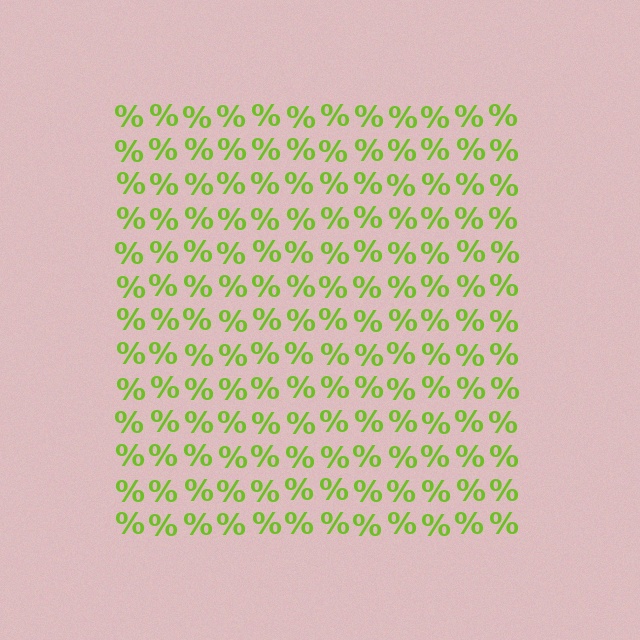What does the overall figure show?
The overall figure shows a square.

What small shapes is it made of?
It is made of small percent signs.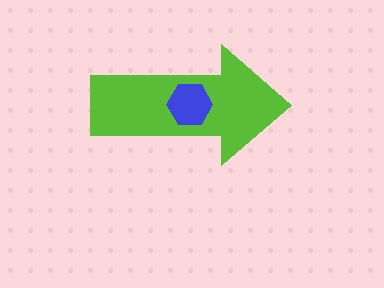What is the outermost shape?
The lime arrow.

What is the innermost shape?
The blue hexagon.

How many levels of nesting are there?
2.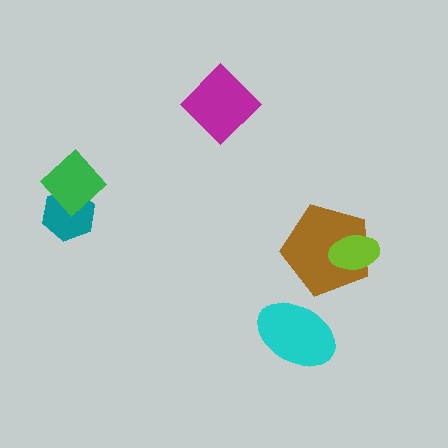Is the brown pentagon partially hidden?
Yes, it is partially covered by another shape.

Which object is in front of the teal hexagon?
The green diamond is in front of the teal hexagon.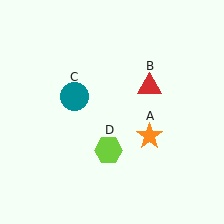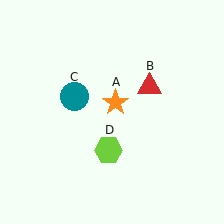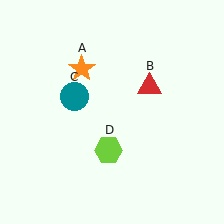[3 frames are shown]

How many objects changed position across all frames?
1 object changed position: orange star (object A).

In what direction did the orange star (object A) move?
The orange star (object A) moved up and to the left.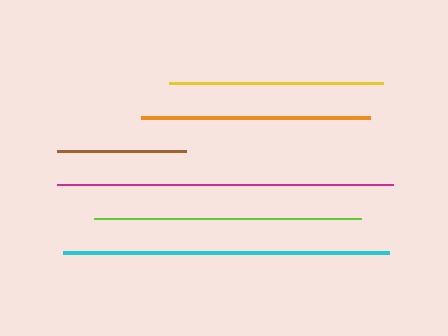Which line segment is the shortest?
The brown line is the shortest at approximately 129 pixels.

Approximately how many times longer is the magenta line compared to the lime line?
The magenta line is approximately 1.3 times the length of the lime line.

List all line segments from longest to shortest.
From longest to shortest: magenta, cyan, lime, orange, yellow, brown.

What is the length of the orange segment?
The orange segment is approximately 229 pixels long.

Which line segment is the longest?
The magenta line is the longest at approximately 337 pixels.